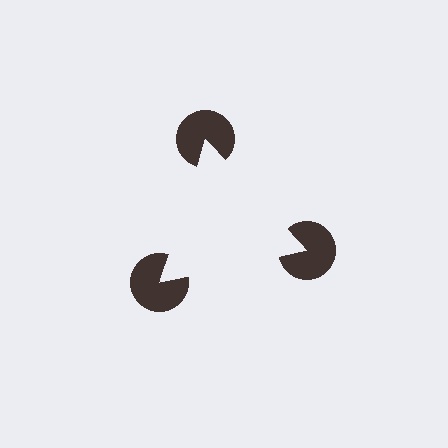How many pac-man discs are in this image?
There are 3 — one at each vertex of the illusory triangle.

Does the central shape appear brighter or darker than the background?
It typically appears slightly brighter than the background, even though no actual brightness change is drawn.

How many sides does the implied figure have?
3 sides.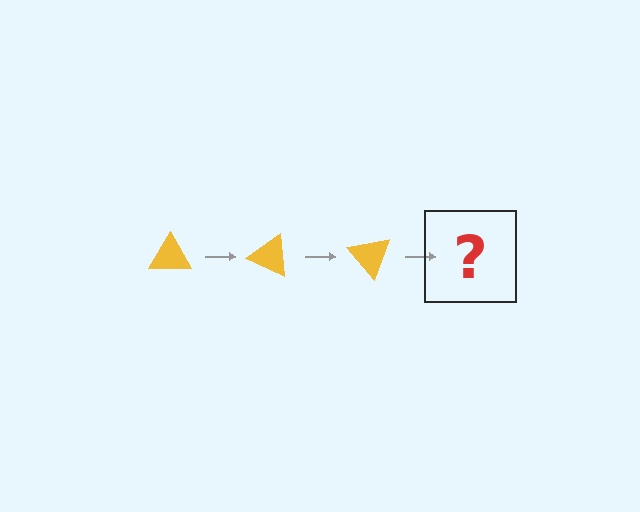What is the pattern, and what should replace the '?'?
The pattern is that the triangle rotates 25 degrees each step. The '?' should be a yellow triangle rotated 75 degrees.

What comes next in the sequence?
The next element should be a yellow triangle rotated 75 degrees.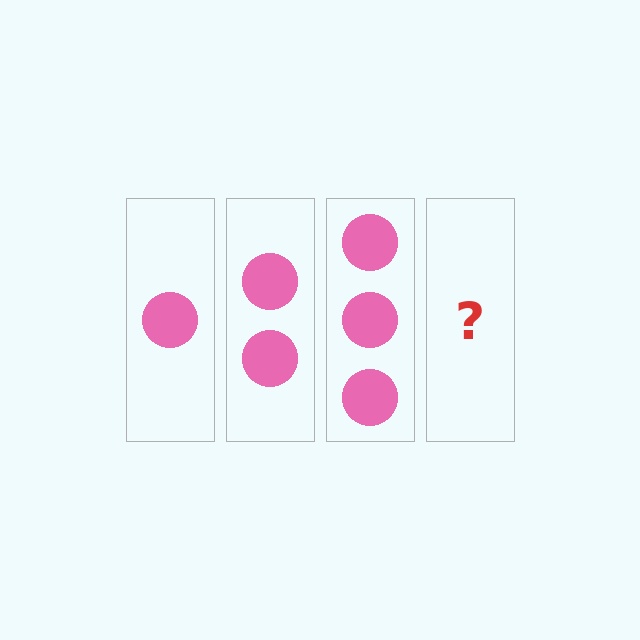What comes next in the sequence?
The next element should be 4 circles.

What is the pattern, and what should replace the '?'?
The pattern is that each step adds one more circle. The '?' should be 4 circles.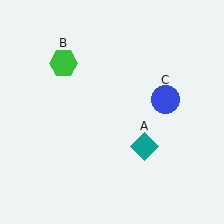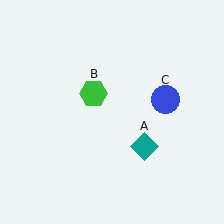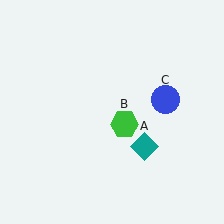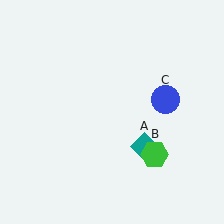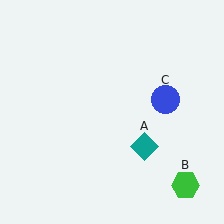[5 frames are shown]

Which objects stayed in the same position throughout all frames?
Teal diamond (object A) and blue circle (object C) remained stationary.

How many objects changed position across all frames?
1 object changed position: green hexagon (object B).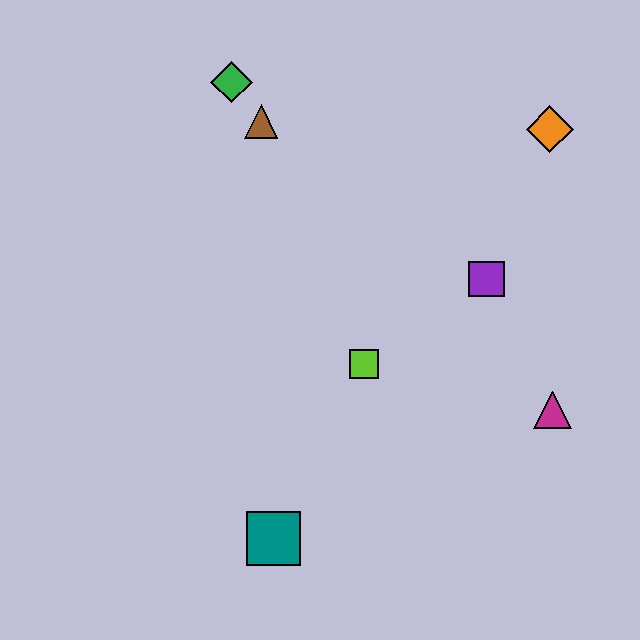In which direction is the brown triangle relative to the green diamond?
The brown triangle is below the green diamond.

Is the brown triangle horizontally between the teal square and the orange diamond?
No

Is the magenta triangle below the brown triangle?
Yes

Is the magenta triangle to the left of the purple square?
No